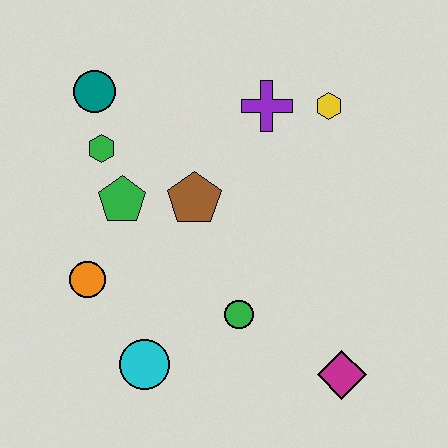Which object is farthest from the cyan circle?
The yellow hexagon is farthest from the cyan circle.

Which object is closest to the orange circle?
The green pentagon is closest to the orange circle.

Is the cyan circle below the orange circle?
Yes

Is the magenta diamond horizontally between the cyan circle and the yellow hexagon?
No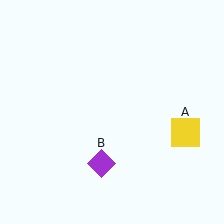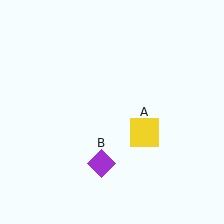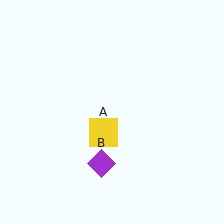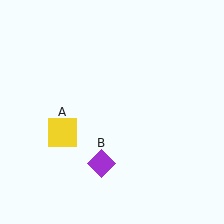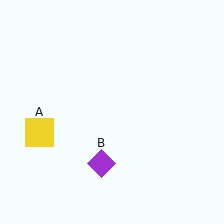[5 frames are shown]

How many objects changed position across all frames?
1 object changed position: yellow square (object A).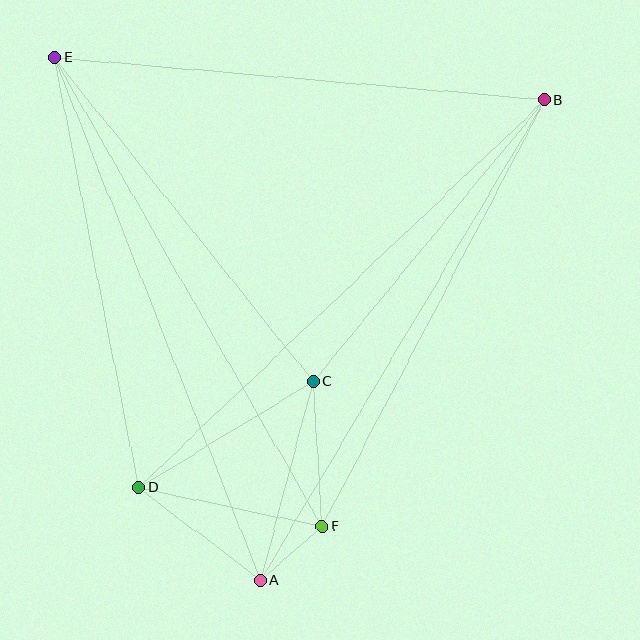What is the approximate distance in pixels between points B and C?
The distance between B and C is approximately 364 pixels.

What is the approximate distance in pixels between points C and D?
The distance between C and D is approximately 204 pixels.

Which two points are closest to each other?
Points A and F are closest to each other.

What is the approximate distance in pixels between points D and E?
The distance between D and E is approximately 438 pixels.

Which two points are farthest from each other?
Points A and E are farthest from each other.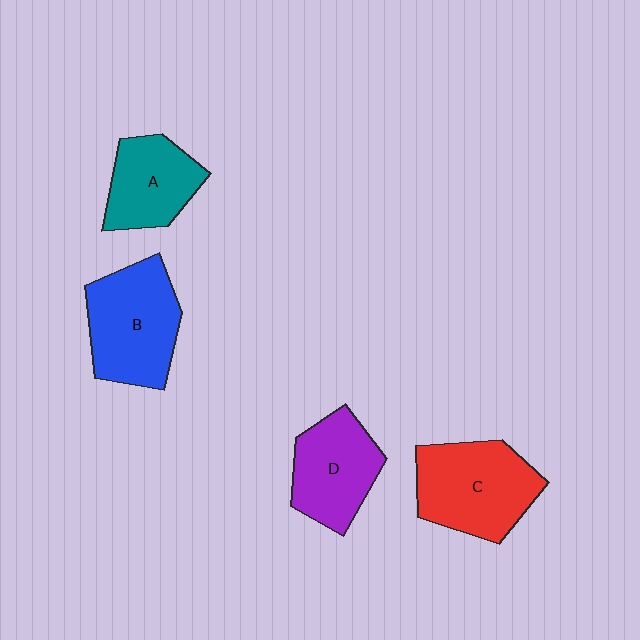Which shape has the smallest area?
Shape A (teal).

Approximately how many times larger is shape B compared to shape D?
Approximately 1.2 times.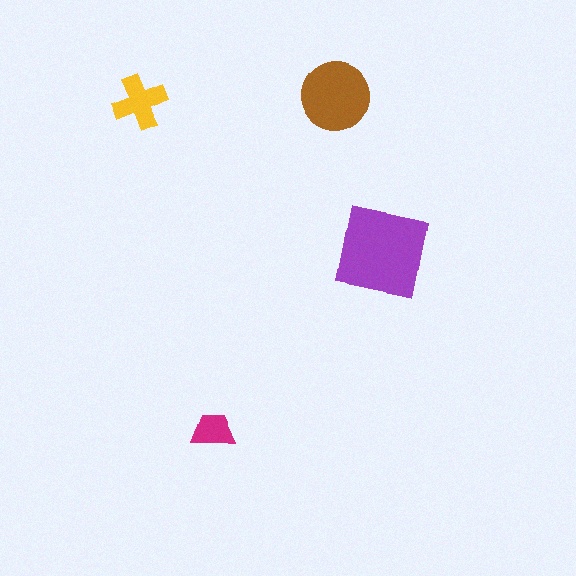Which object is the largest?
The purple square.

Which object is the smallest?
The magenta trapezoid.